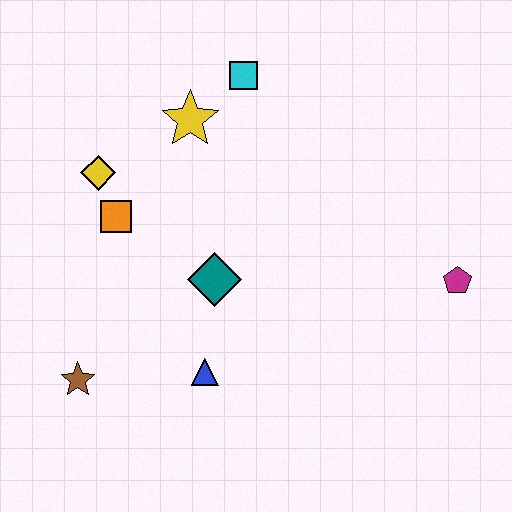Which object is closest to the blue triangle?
The teal diamond is closest to the blue triangle.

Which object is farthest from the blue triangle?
The cyan square is farthest from the blue triangle.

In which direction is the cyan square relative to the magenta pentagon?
The cyan square is to the left of the magenta pentagon.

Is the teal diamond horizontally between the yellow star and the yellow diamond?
No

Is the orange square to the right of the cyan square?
No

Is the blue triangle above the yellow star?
No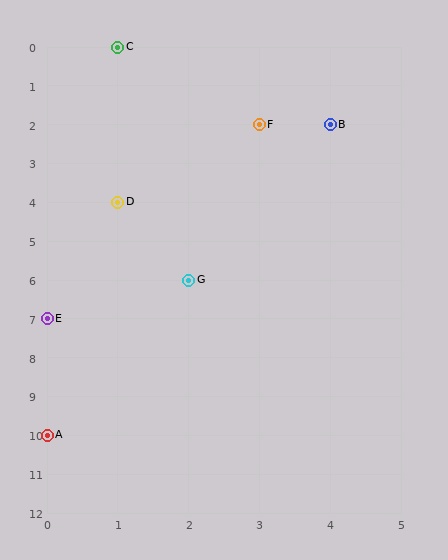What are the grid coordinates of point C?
Point C is at grid coordinates (1, 0).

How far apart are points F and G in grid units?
Points F and G are 1 column and 4 rows apart (about 4.1 grid units diagonally).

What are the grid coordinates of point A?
Point A is at grid coordinates (0, 10).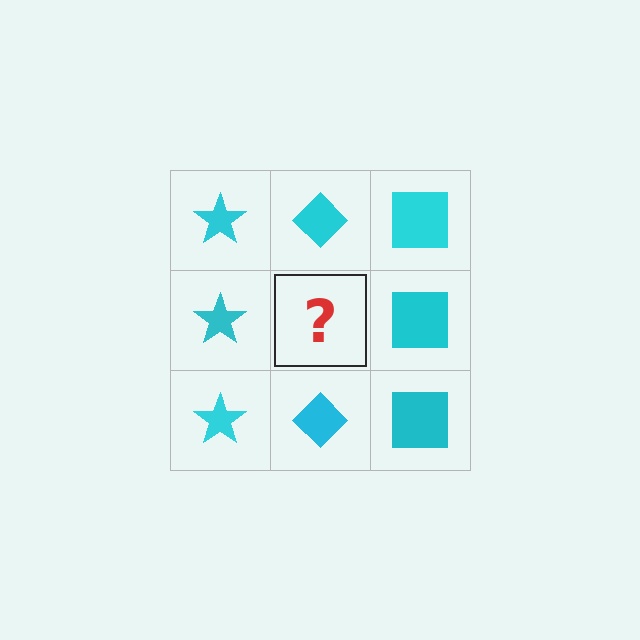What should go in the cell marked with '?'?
The missing cell should contain a cyan diamond.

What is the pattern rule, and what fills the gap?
The rule is that each column has a consistent shape. The gap should be filled with a cyan diamond.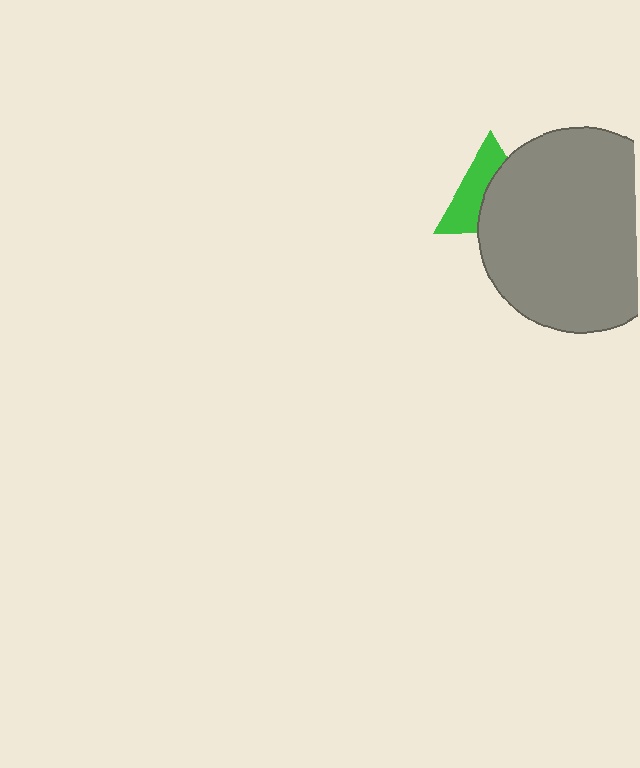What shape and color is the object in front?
The object in front is a gray circle.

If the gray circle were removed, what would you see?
You would see the complete green triangle.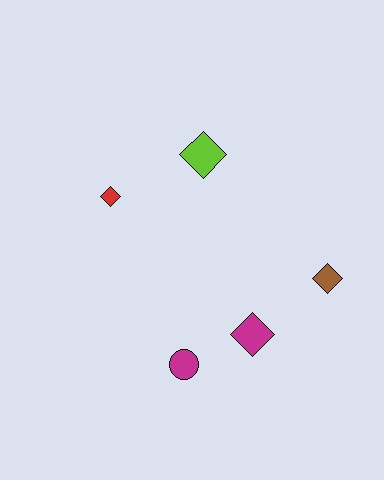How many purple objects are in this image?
There are no purple objects.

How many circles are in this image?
There is 1 circle.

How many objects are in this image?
There are 5 objects.